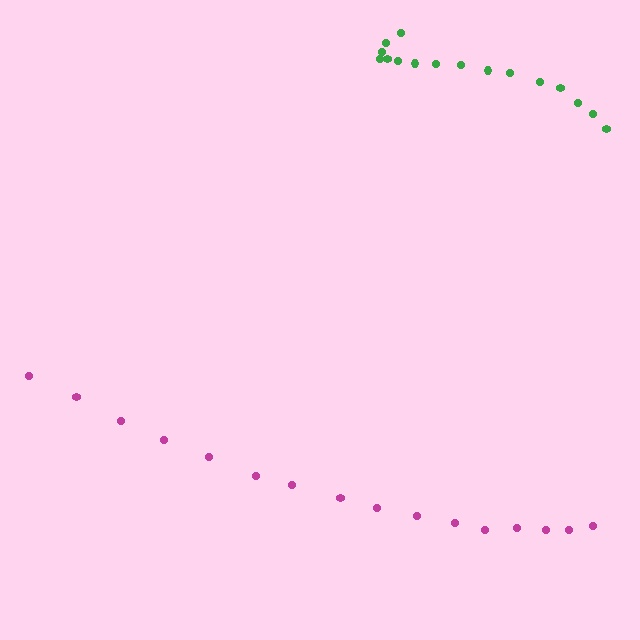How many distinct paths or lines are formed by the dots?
There are 2 distinct paths.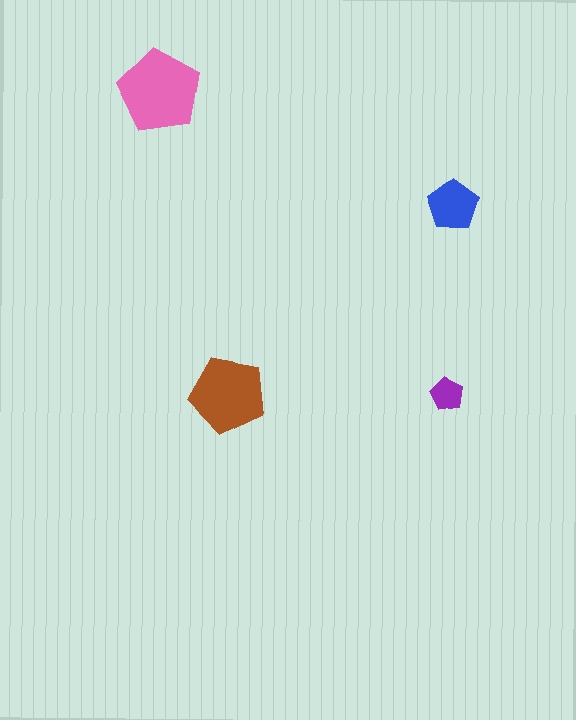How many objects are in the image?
There are 4 objects in the image.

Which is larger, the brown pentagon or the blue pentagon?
The brown one.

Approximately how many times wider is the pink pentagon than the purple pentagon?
About 2.5 times wider.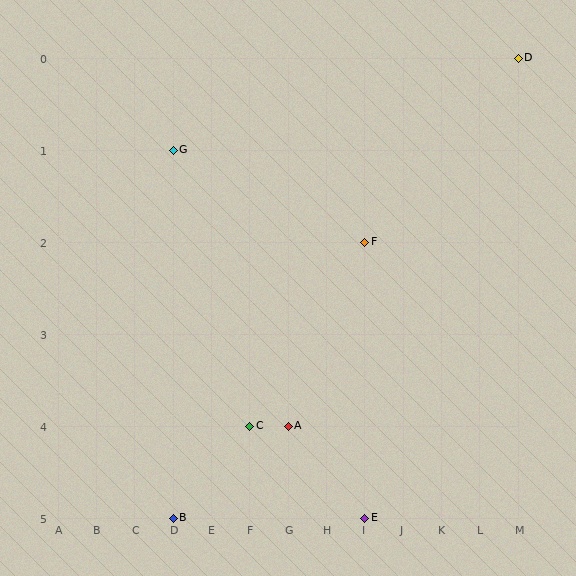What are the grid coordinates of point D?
Point D is at grid coordinates (M, 0).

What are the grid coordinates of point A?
Point A is at grid coordinates (G, 4).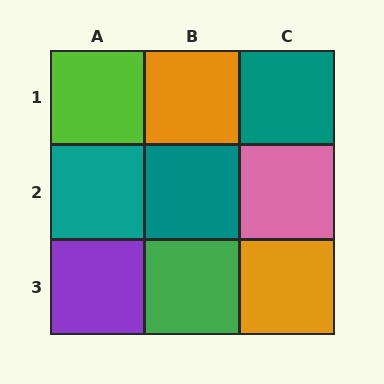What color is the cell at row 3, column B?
Green.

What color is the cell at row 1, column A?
Lime.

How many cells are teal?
3 cells are teal.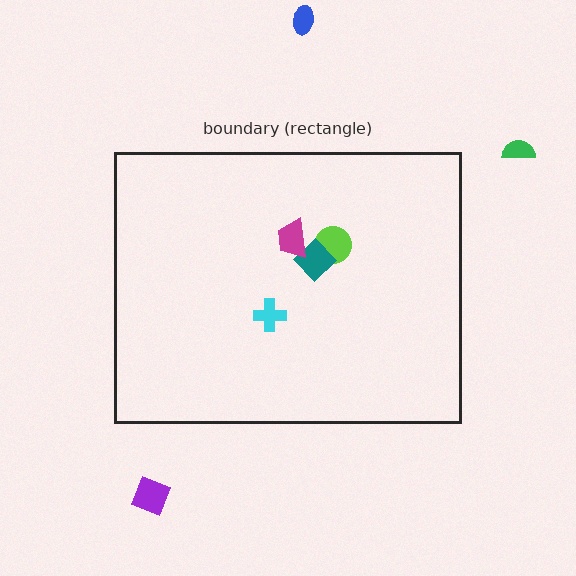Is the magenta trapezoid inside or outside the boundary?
Inside.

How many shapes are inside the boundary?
4 inside, 3 outside.